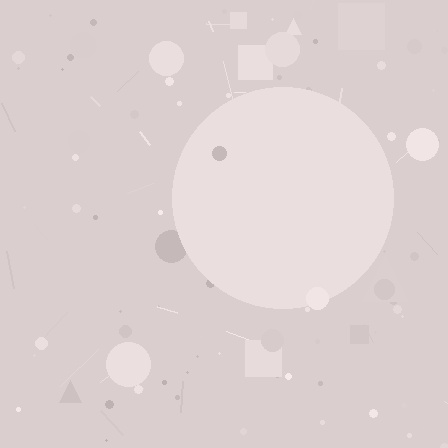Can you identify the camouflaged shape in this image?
The camouflaged shape is a circle.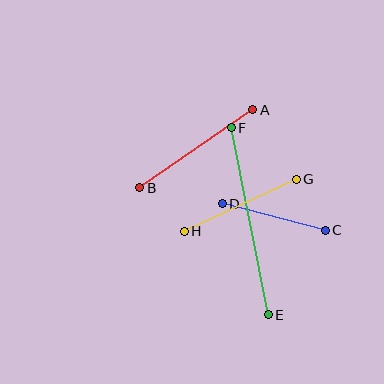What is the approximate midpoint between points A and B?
The midpoint is at approximately (196, 149) pixels.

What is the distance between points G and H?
The distance is approximately 124 pixels.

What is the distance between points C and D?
The distance is approximately 106 pixels.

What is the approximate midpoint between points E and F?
The midpoint is at approximately (250, 221) pixels.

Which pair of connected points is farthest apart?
Points E and F are farthest apart.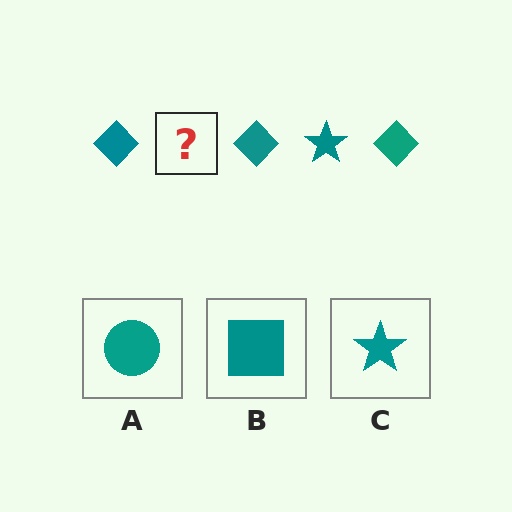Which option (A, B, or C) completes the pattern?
C.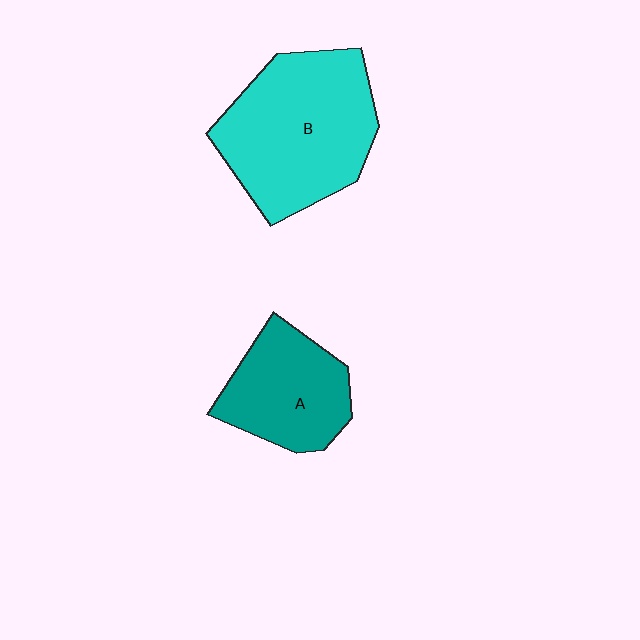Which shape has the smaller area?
Shape A (teal).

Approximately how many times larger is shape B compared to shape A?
Approximately 1.6 times.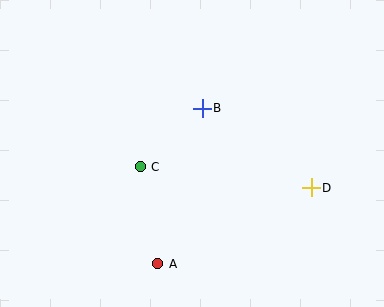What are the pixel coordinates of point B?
Point B is at (202, 108).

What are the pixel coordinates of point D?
Point D is at (311, 188).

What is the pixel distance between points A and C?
The distance between A and C is 98 pixels.